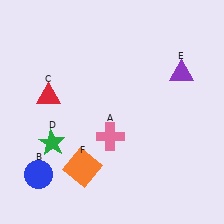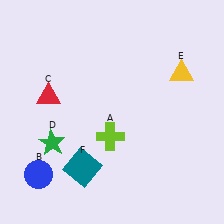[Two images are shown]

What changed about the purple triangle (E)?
In Image 1, E is purple. In Image 2, it changed to yellow.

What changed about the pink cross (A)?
In Image 1, A is pink. In Image 2, it changed to lime.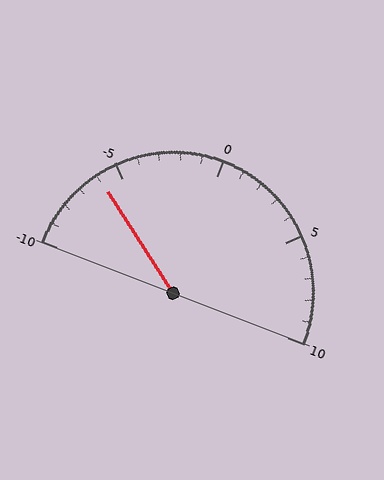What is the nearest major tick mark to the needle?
The nearest major tick mark is -5.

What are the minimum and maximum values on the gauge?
The gauge ranges from -10 to 10.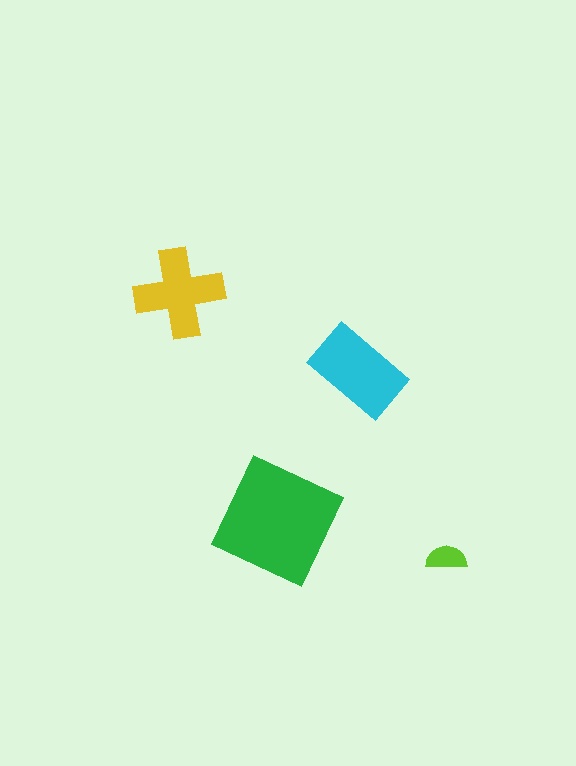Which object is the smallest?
The lime semicircle.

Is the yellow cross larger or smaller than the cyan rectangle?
Smaller.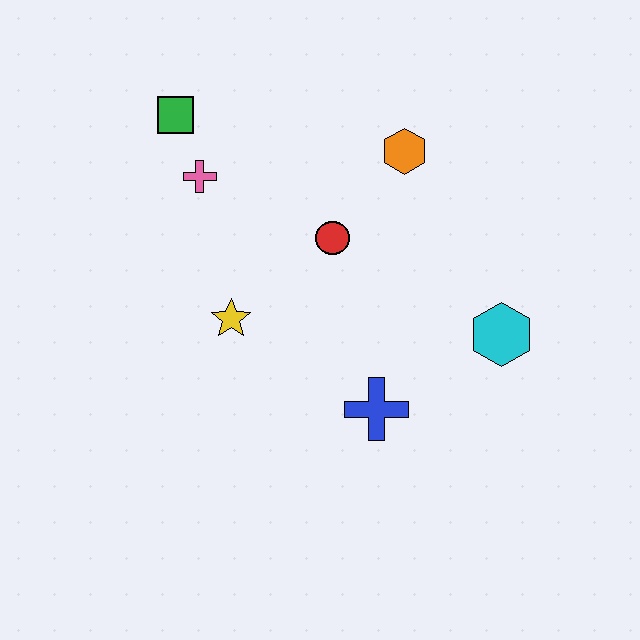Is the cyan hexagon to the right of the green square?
Yes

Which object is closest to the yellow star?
The red circle is closest to the yellow star.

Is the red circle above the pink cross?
No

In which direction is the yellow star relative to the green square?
The yellow star is below the green square.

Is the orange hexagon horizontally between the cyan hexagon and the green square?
Yes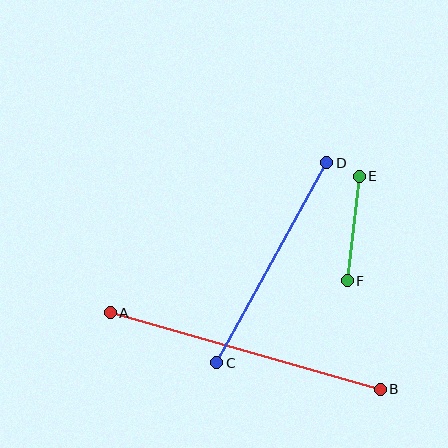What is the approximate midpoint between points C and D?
The midpoint is at approximately (272, 263) pixels.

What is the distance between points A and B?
The distance is approximately 281 pixels.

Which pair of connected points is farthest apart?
Points A and B are farthest apart.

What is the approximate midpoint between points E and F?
The midpoint is at approximately (353, 228) pixels.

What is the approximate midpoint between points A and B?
The midpoint is at approximately (245, 351) pixels.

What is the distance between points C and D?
The distance is approximately 228 pixels.